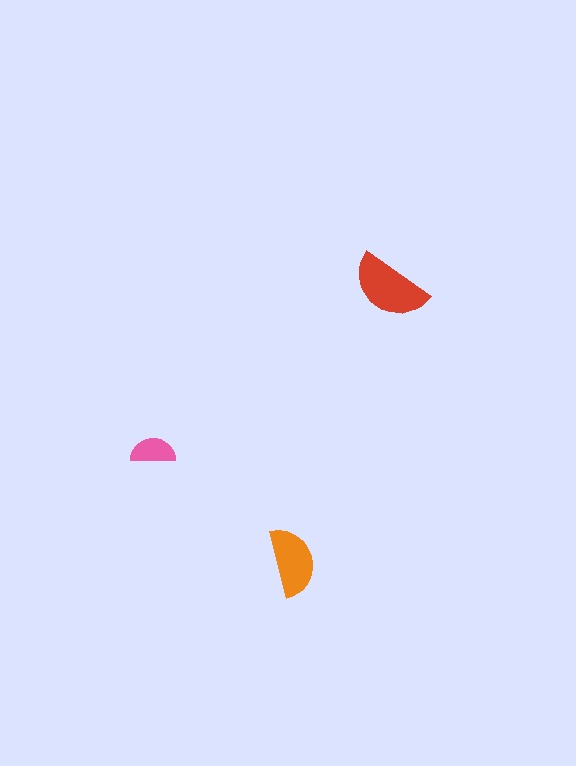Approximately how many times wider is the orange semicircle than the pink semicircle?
About 1.5 times wider.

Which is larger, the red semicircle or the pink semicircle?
The red one.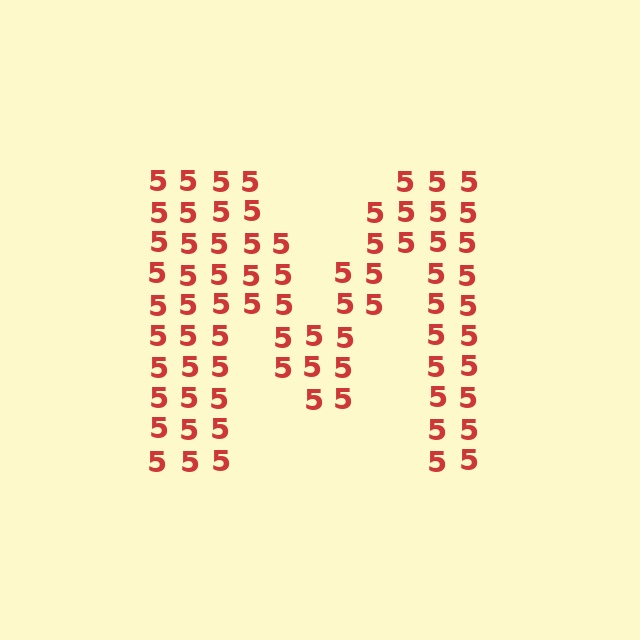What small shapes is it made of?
It is made of small digit 5's.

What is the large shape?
The large shape is the letter M.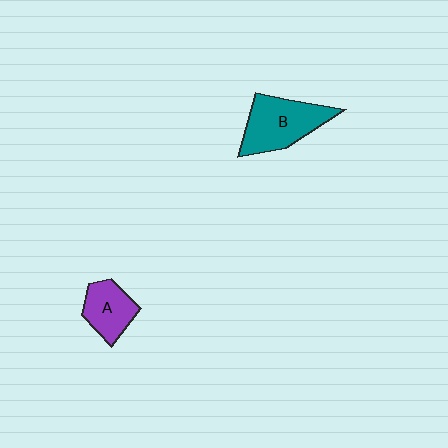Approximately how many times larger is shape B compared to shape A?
Approximately 1.6 times.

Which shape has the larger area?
Shape B (teal).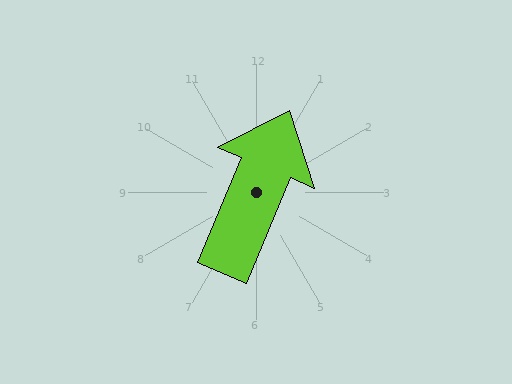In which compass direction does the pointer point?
Northeast.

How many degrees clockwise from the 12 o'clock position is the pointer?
Approximately 23 degrees.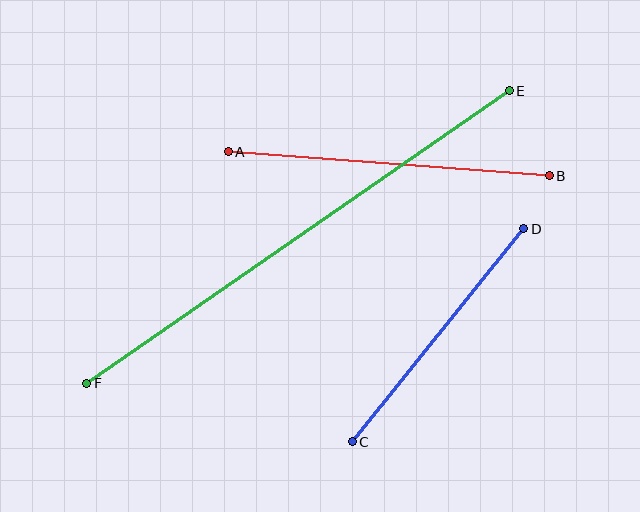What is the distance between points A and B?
The distance is approximately 322 pixels.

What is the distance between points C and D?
The distance is approximately 274 pixels.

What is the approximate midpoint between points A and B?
The midpoint is at approximately (389, 164) pixels.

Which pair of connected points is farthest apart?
Points E and F are farthest apart.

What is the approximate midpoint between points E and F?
The midpoint is at approximately (298, 237) pixels.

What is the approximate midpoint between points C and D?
The midpoint is at approximately (438, 335) pixels.